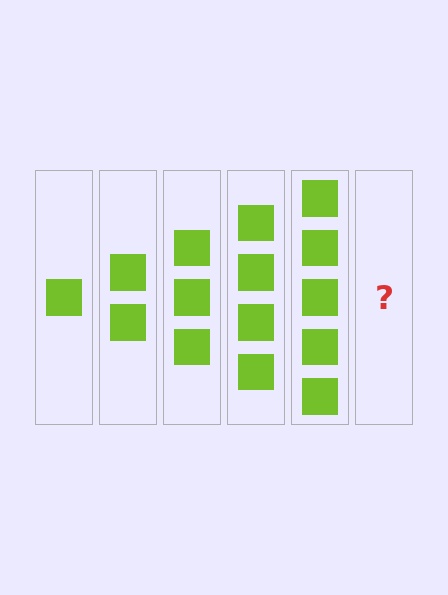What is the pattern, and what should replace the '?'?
The pattern is that each step adds one more square. The '?' should be 6 squares.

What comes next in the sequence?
The next element should be 6 squares.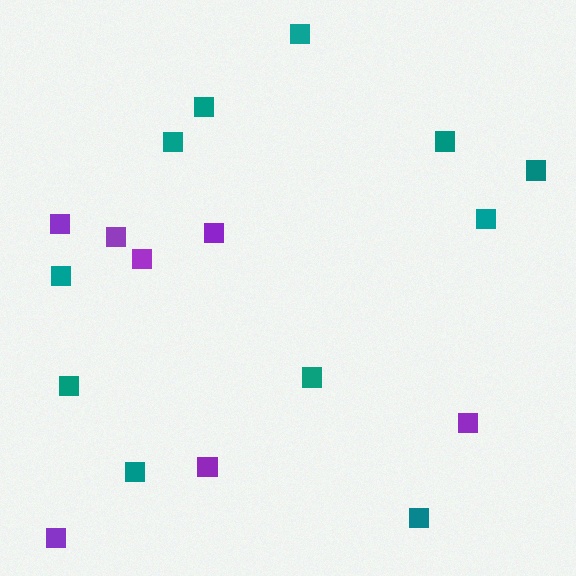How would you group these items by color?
There are 2 groups: one group of purple squares (7) and one group of teal squares (11).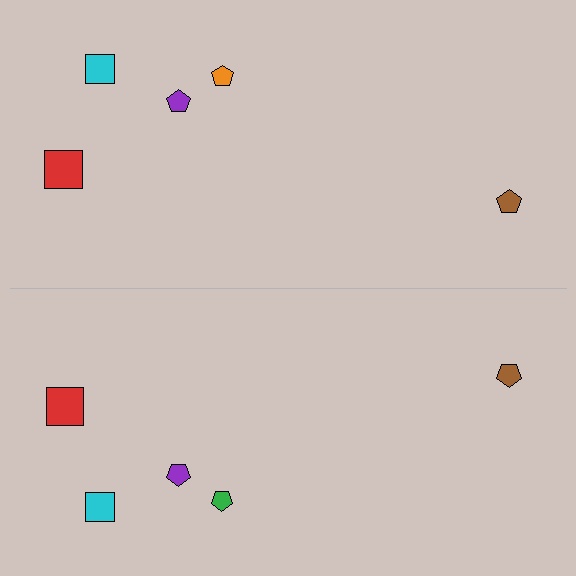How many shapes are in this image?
There are 10 shapes in this image.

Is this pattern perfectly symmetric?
No, the pattern is not perfectly symmetric. The green pentagon on the bottom side breaks the symmetry — its mirror counterpart is orange.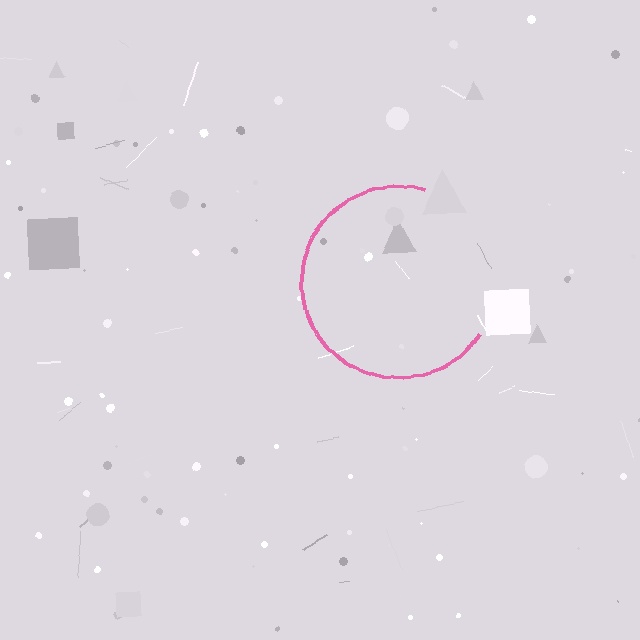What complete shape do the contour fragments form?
The contour fragments form a circle.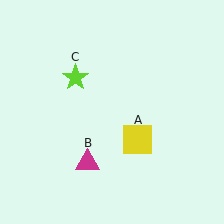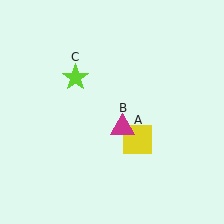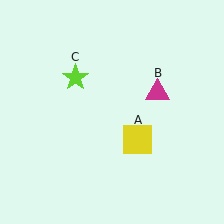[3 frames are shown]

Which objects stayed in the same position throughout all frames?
Yellow square (object A) and lime star (object C) remained stationary.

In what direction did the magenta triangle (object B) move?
The magenta triangle (object B) moved up and to the right.